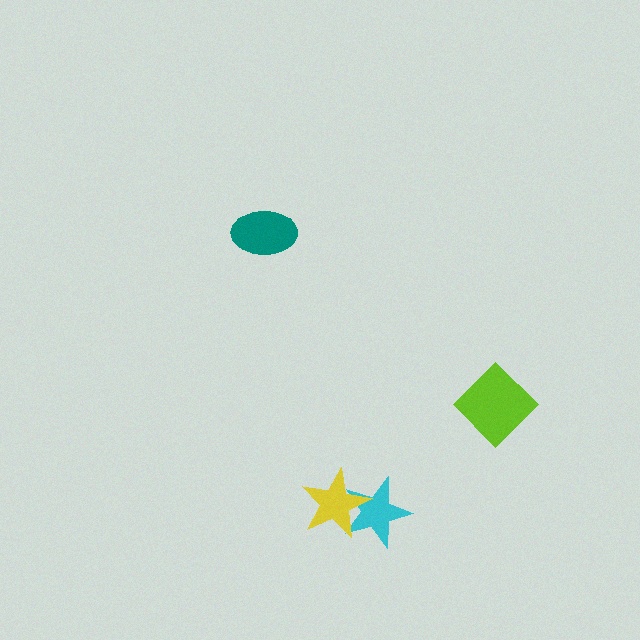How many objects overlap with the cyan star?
1 object overlaps with the cyan star.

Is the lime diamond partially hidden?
No, no other shape covers it.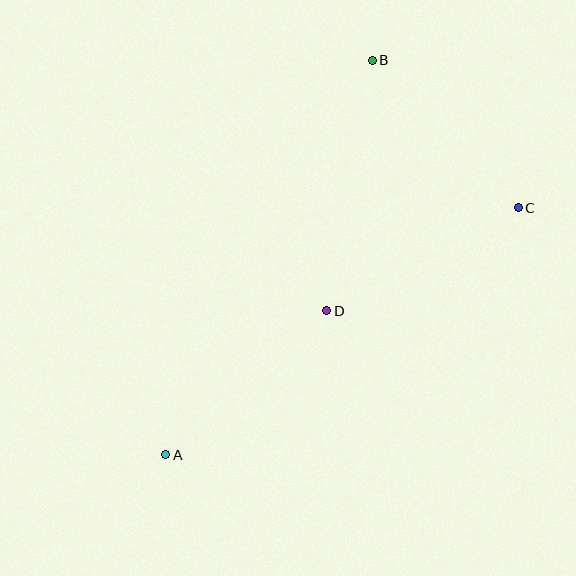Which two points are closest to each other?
Points B and C are closest to each other.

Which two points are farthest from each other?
Points A and B are farthest from each other.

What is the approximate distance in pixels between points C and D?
The distance between C and D is approximately 217 pixels.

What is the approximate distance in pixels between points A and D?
The distance between A and D is approximately 216 pixels.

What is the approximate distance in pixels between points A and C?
The distance between A and C is approximately 430 pixels.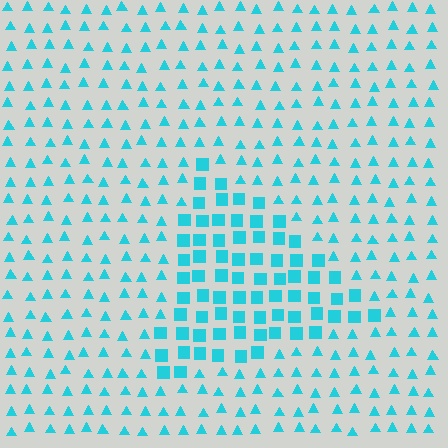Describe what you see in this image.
The image is filled with small cyan elements arranged in a uniform grid. A triangle-shaped region contains squares, while the surrounding area contains triangles. The boundary is defined purely by the change in element shape.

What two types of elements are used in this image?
The image uses squares inside the triangle region and triangles outside it.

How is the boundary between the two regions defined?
The boundary is defined by a change in element shape: squares inside vs. triangles outside. All elements share the same color and spacing.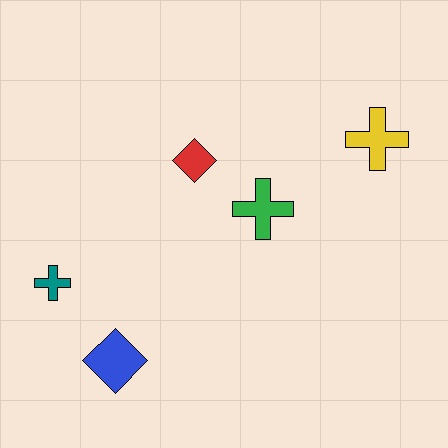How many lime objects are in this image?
There are no lime objects.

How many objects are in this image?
There are 5 objects.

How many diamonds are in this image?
There are 2 diamonds.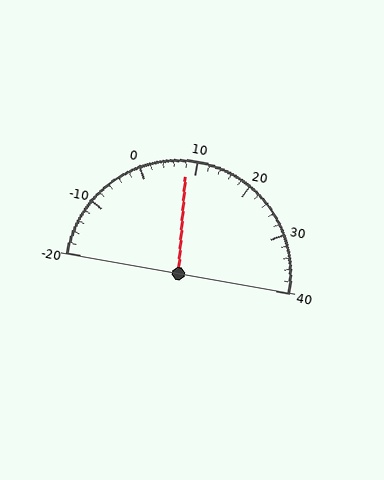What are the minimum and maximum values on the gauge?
The gauge ranges from -20 to 40.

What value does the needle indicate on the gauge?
The needle indicates approximately 8.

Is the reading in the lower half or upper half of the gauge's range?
The reading is in the lower half of the range (-20 to 40).